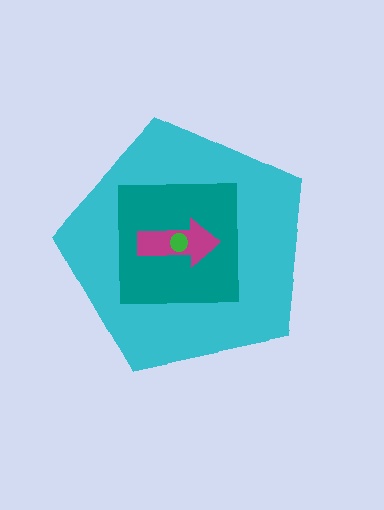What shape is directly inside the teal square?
The magenta arrow.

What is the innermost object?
The green circle.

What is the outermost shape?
The cyan pentagon.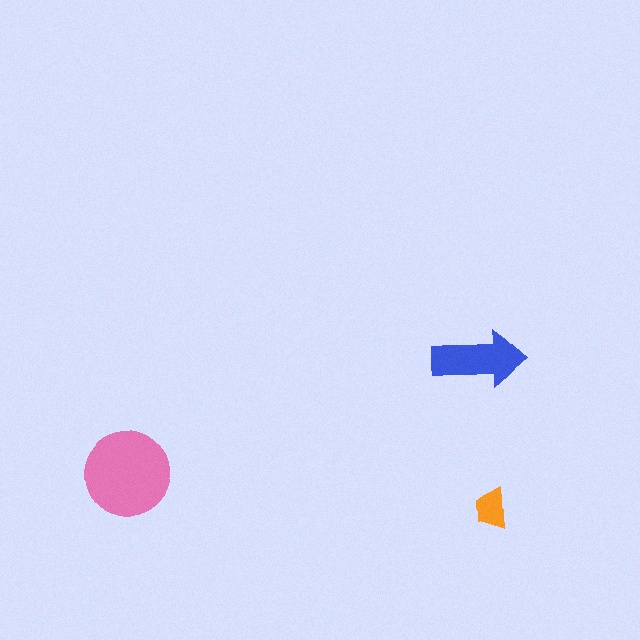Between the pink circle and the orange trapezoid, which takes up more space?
The pink circle.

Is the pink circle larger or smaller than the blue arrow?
Larger.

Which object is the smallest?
The orange trapezoid.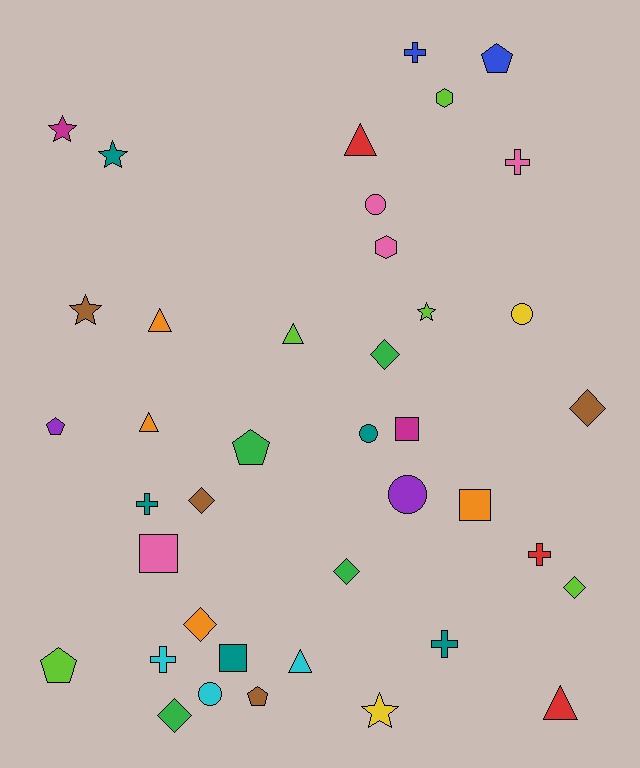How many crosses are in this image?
There are 6 crosses.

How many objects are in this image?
There are 40 objects.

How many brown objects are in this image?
There are 4 brown objects.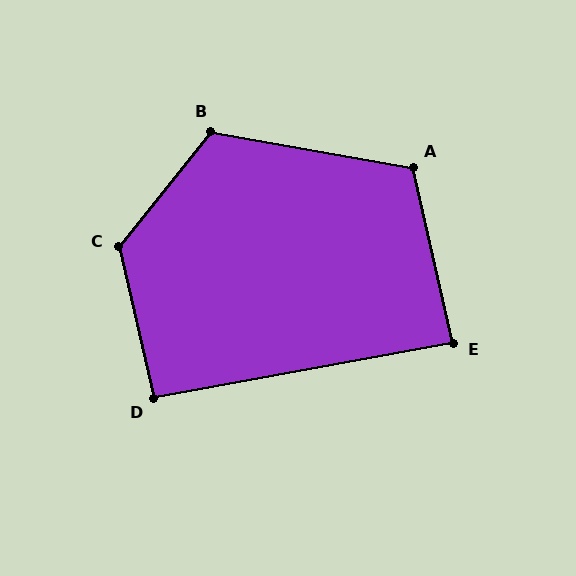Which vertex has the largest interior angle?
C, at approximately 128 degrees.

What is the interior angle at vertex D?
Approximately 92 degrees (approximately right).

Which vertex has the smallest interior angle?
E, at approximately 88 degrees.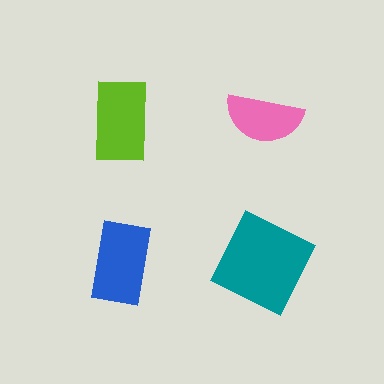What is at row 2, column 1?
A blue rectangle.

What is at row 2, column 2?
A teal square.